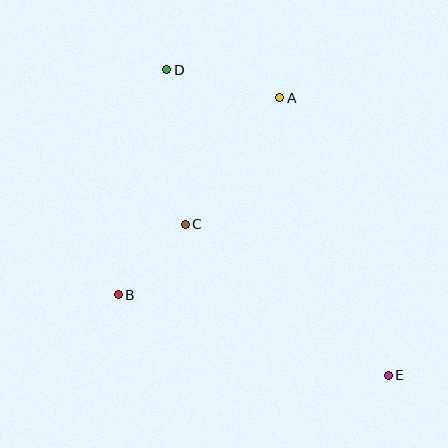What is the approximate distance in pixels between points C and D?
The distance between C and D is approximately 155 pixels.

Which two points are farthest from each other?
Points D and E are farthest from each other.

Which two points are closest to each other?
Points B and C are closest to each other.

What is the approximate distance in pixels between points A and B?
The distance between A and B is approximately 255 pixels.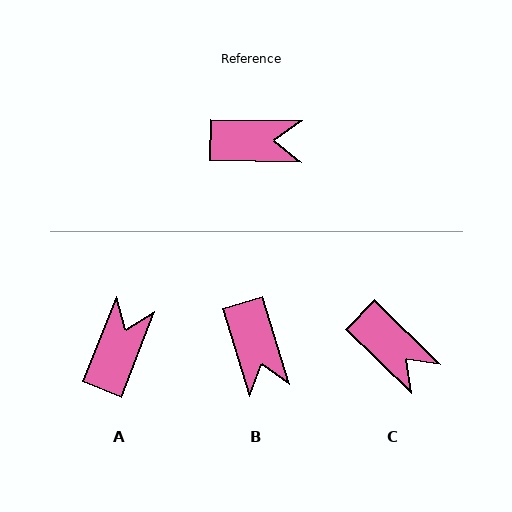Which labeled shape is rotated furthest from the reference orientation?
B, about 72 degrees away.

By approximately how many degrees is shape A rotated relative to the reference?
Approximately 69 degrees counter-clockwise.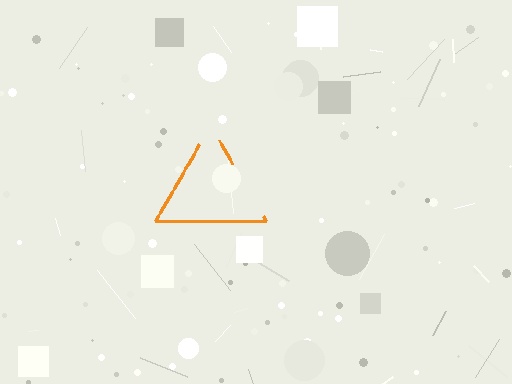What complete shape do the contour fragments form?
The contour fragments form a triangle.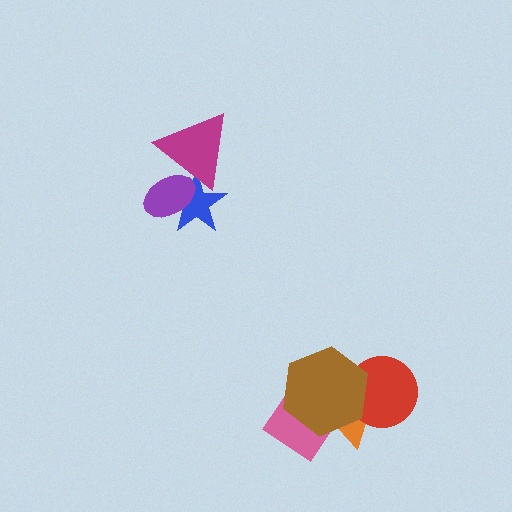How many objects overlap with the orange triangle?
3 objects overlap with the orange triangle.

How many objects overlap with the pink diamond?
2 objects overlap with the pink diamond.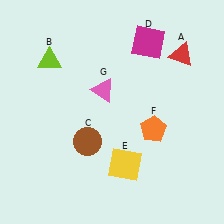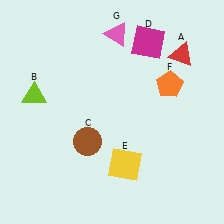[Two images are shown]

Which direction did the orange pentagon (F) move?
The orange pentagon (F) moved up.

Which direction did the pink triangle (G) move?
The pink triangle (G) moved up.